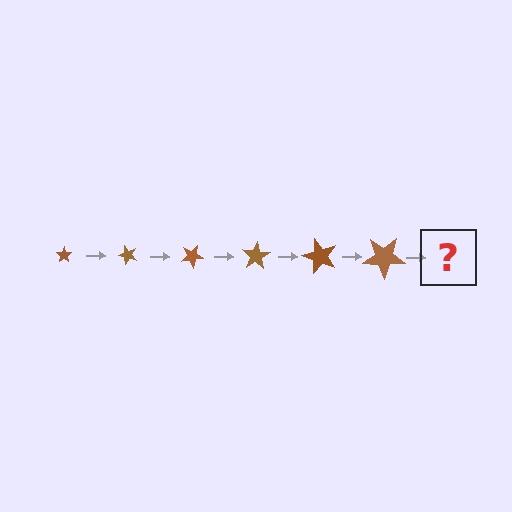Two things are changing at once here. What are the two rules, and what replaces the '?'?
The two rules are that the star grows larger each step and it rotates 50 degrees each step. The '?' should be a star, larger than the previous one and rotated 300 degrees from the start.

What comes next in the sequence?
The next element should be a star, larger than the previous one and rotated 300 degrees from the start.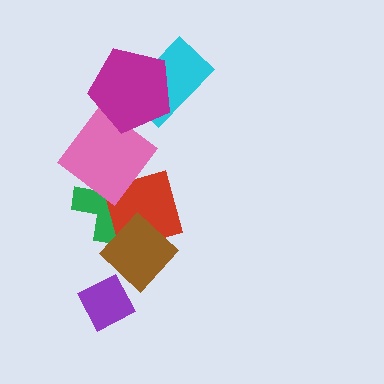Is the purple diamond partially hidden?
Yes, it is partially covered by another shape.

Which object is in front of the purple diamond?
The brown diamond is in front of the purple diamond.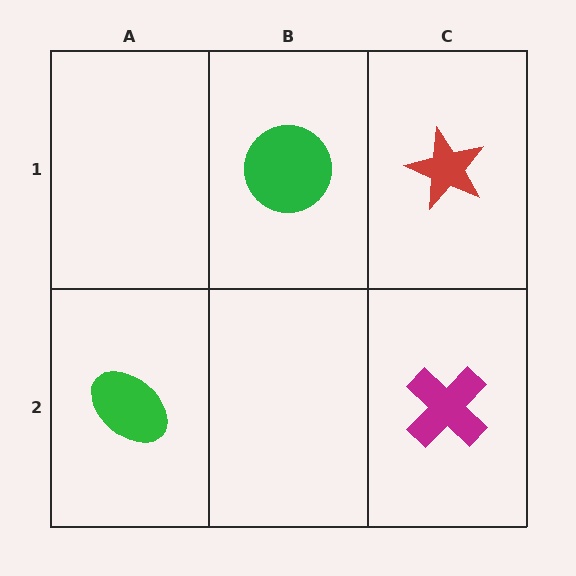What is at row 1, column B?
A green circle.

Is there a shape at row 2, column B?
No, that cell is empty.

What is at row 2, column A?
A green ellipse.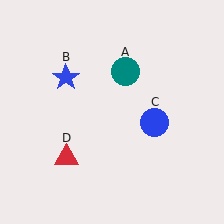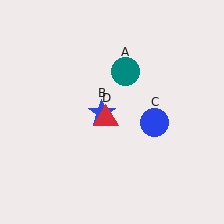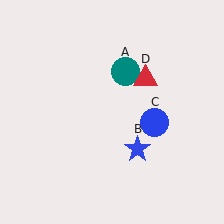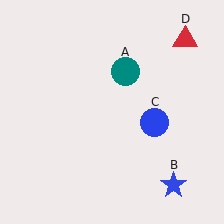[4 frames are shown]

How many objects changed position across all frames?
2 objects changed position: blue star (object B), red triangle (object D).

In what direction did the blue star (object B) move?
The blue star (object B) moved down and to the right.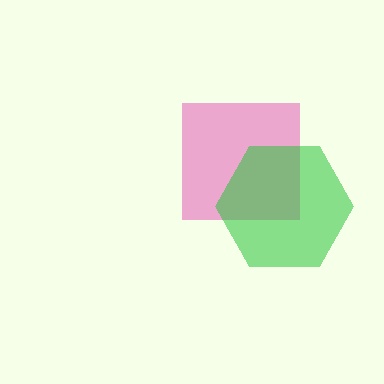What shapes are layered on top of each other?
The layered shapes are: a pink square, a green hexagon.